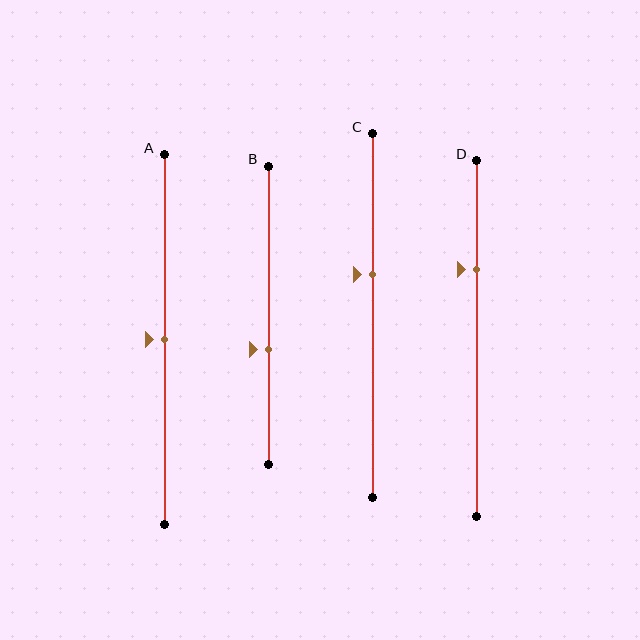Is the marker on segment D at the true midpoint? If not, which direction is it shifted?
No, the marker on segment D is shifted upward by about 19% of the segment length.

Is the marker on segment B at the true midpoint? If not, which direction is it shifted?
No, the marker on segment B is shifted downward by about 11% of the segment length.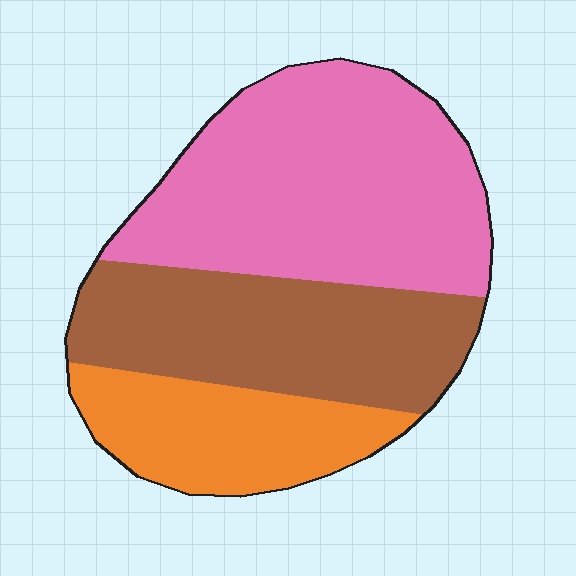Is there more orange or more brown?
Brown.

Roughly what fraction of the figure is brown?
Brown takes up about one third (1/3) of the figure.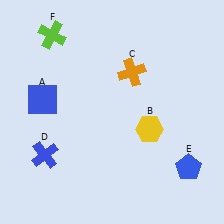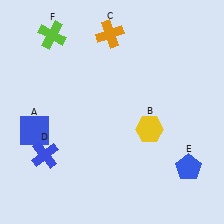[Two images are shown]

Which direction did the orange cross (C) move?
The orange cross (C) moved up.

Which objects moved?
The objects that moved are: the blue square (A), the orange cross (C).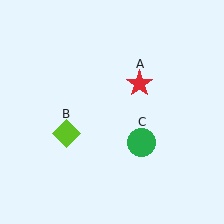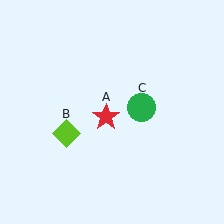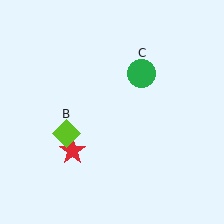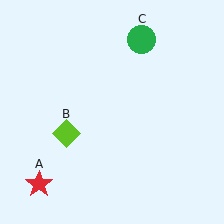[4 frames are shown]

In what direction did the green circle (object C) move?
The green circle (object C) moved up.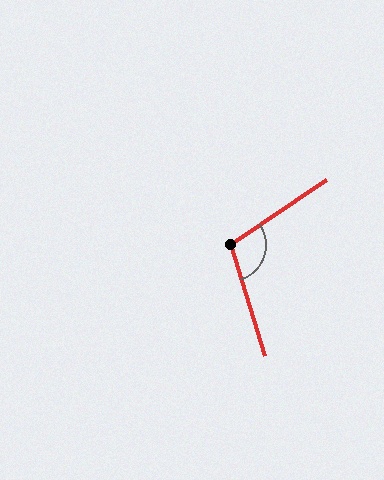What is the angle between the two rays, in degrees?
Approximately 107 degrees.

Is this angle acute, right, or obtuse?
It is obtuse.